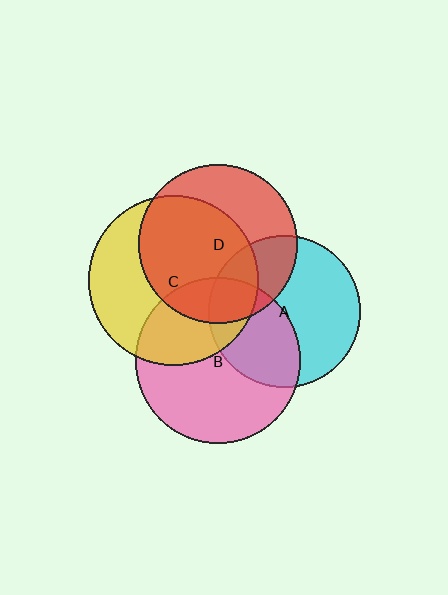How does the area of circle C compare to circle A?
Approximately 1.3 times.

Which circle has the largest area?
Circle C (yellow).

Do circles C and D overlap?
Yes.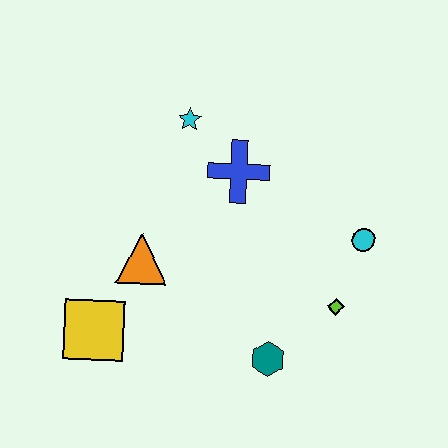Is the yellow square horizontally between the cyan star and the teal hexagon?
No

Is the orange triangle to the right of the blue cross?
No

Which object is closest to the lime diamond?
The cyan circle is closest to the lime diamond.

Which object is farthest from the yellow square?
The cyan circle is farthest from the yellow square.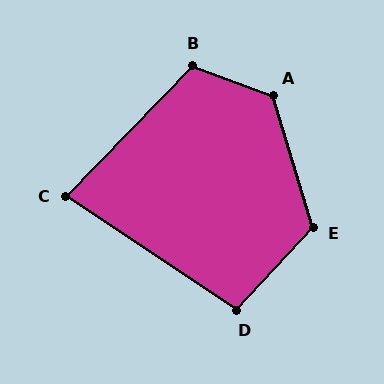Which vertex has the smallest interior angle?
C, at approximately 79 degrees.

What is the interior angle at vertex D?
Approximately 99 degrees (obtuse).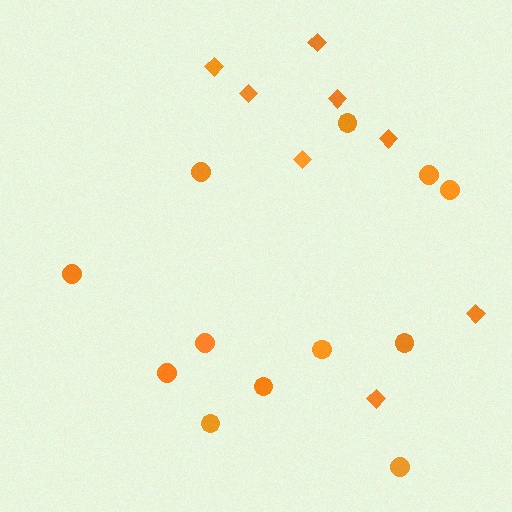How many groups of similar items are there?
There are 2 groups: one group of diamonds (8) and one group of circles (12).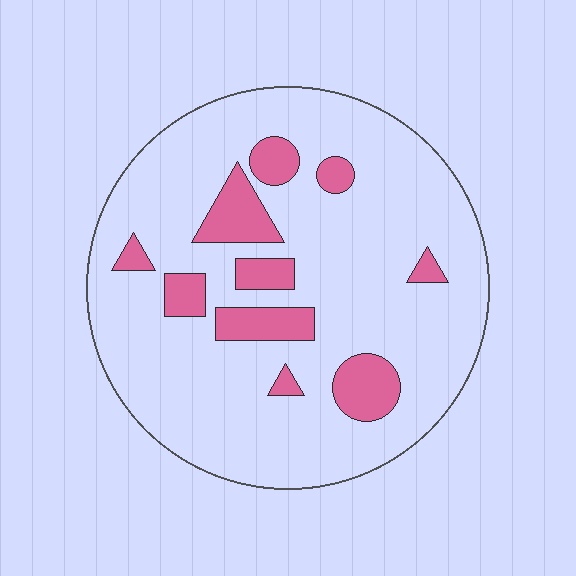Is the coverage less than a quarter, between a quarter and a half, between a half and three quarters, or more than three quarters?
Less than a quarter.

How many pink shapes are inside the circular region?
10.